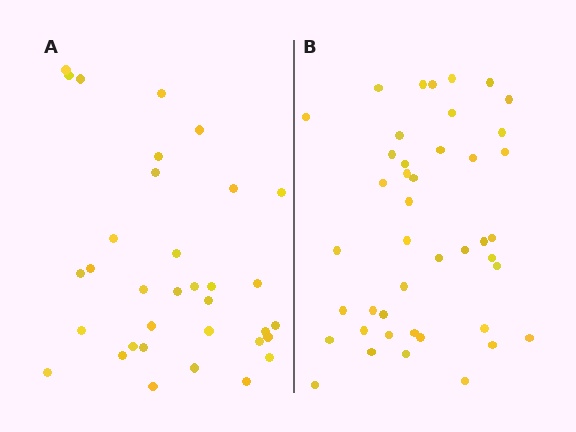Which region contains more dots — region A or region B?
Region B (the right region) has more dots.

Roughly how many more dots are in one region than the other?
Region B has roughly 8 or so more dots than region A.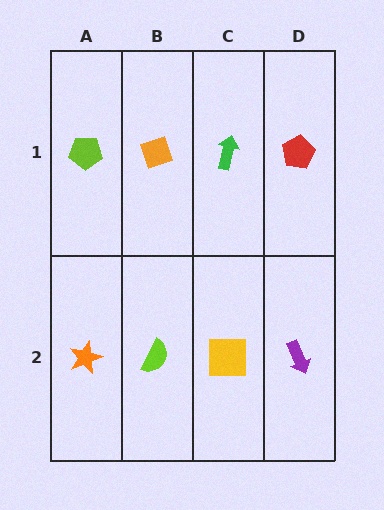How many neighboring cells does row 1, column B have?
3.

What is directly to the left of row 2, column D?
A yellow square.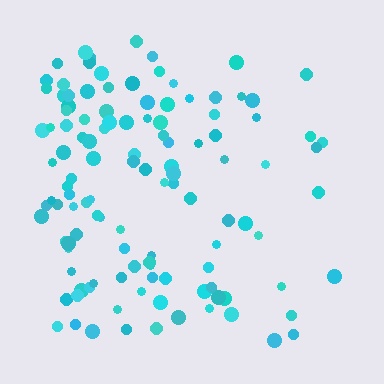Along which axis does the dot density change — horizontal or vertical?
Horizontal.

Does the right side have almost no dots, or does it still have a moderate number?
Still a moderate number, just noticeably fewer than the left.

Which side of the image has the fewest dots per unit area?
The right.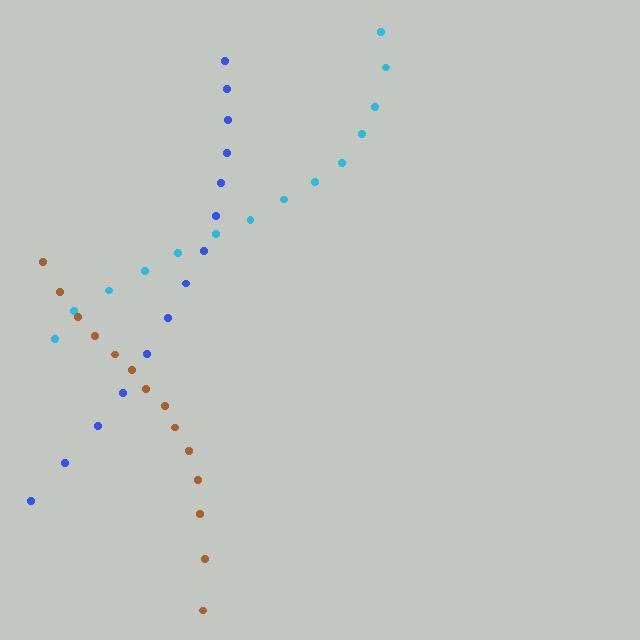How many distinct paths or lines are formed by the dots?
There are 3 distinct paths.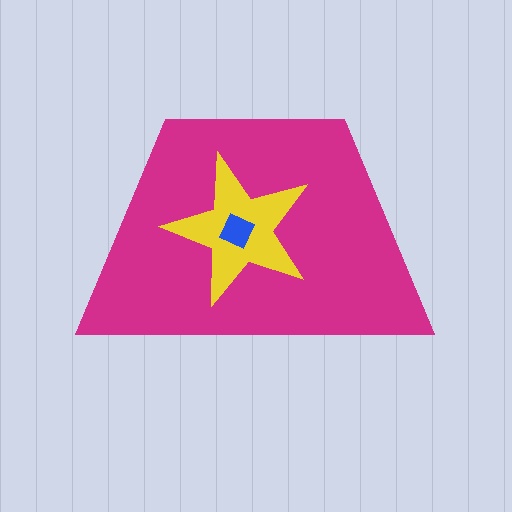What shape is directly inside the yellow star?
The blue square.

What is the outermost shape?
The magenta trapezoid.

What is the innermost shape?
The blue square.